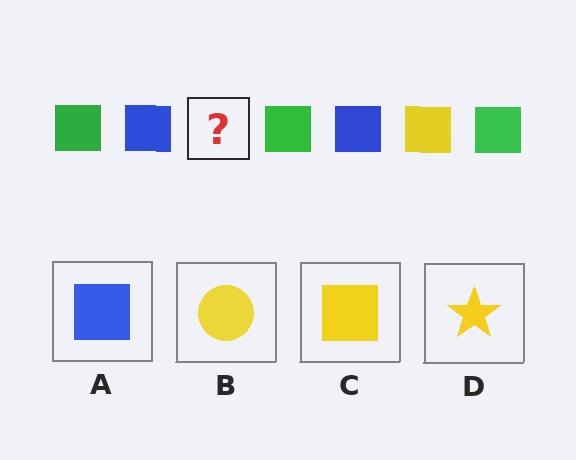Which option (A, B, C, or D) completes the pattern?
C.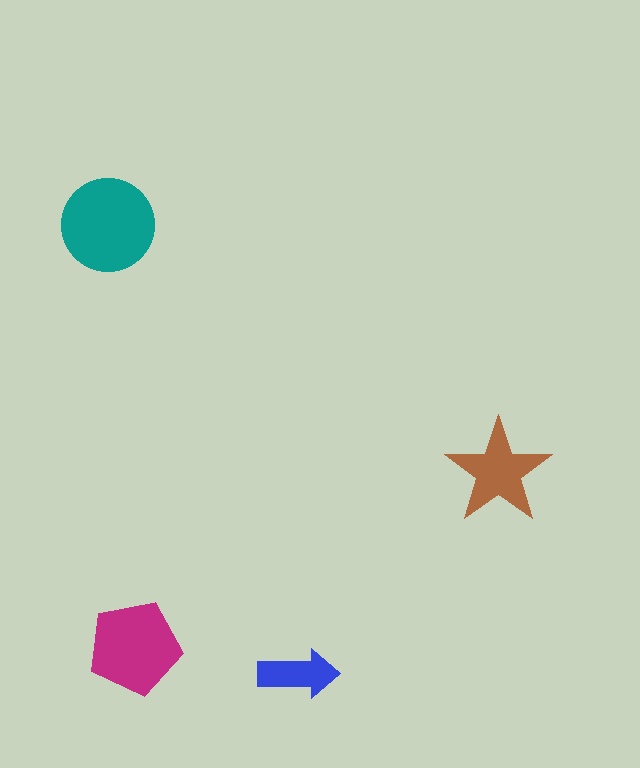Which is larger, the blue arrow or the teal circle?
The teal circle.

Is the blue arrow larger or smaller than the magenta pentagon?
Smaller.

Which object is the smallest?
The blue arrow.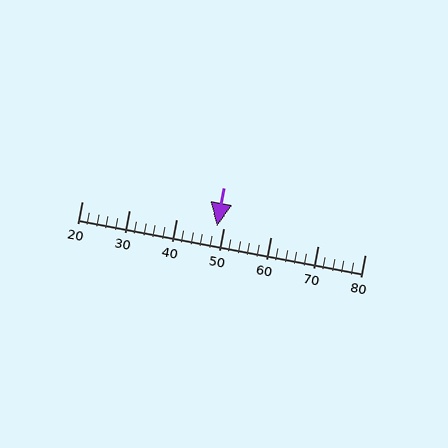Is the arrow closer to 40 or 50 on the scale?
The arrow is closer to 50.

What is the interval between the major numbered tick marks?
The major tick marks are spaced 10 units apart.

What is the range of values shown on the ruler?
The ruler shows values from 20 to 80.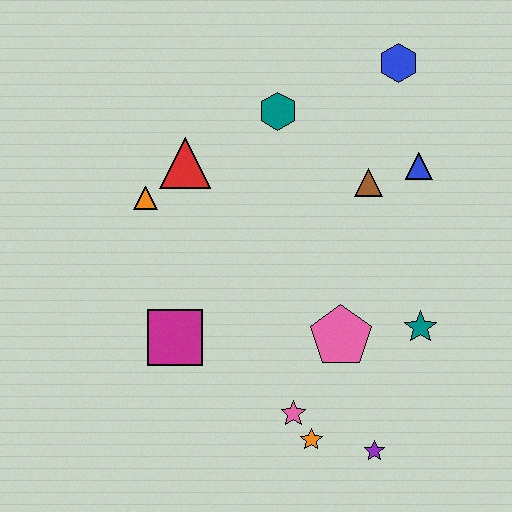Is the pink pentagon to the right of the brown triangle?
No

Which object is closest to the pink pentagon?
The teal star is closest to the pink pentagon.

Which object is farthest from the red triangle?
The purple star is farthest from the red triangle.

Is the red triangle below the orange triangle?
No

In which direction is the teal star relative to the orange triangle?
The teal star is to the right of the orange triangle.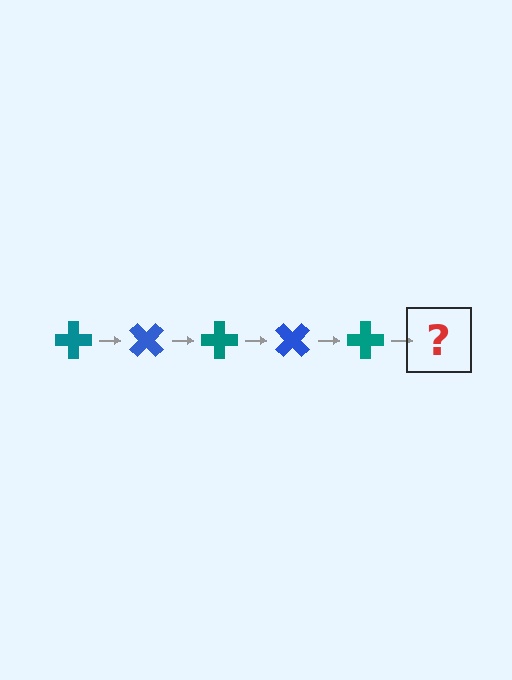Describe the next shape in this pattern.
It should be a blue cross, rotated 225 degrees from the start.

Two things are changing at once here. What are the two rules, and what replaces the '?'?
The two rules are that it rotates 45 degrees each step and the color cycles through teal and blue. The '?' should be a blue cross, rotated 225 degrees from the start.